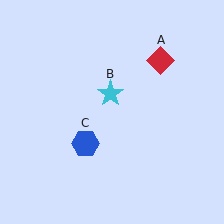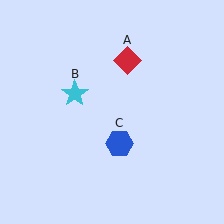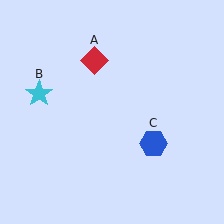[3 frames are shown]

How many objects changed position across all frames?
3 objects changed position: red diamond (object A), cyan star (object B), blue hexagon (object C).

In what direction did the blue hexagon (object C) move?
The blue hexagon (object C) moved right.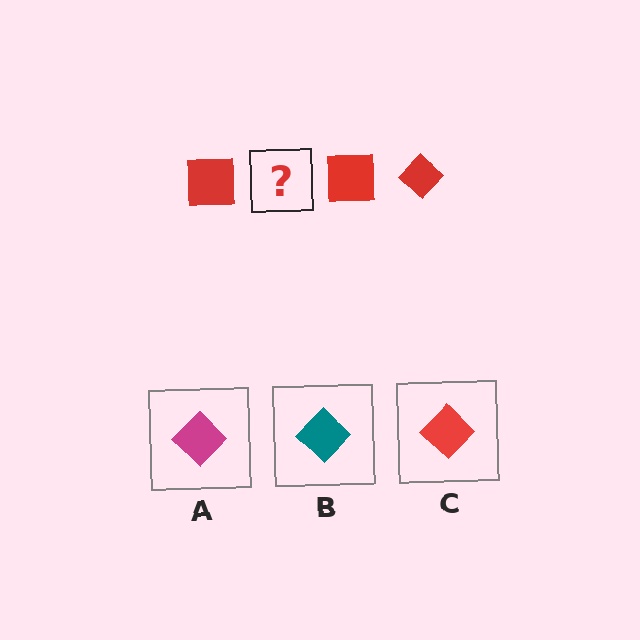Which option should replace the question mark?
Option C.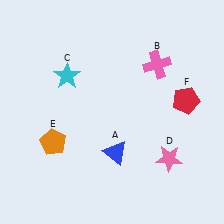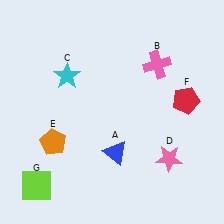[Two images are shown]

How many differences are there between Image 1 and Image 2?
There is 1 difference between the two images.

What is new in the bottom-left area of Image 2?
A lime square (G) was added in the bottom-left area of Image 2.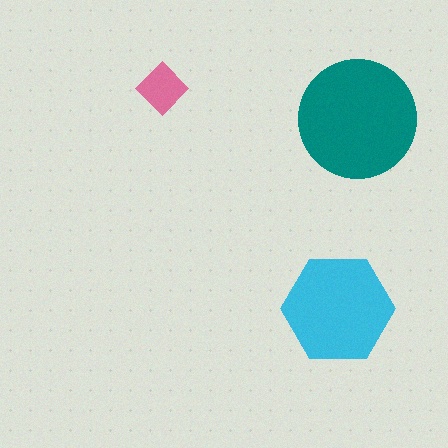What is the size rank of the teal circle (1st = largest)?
1st.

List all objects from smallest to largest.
The pink diamond, the cyan hexagon, the teal circle.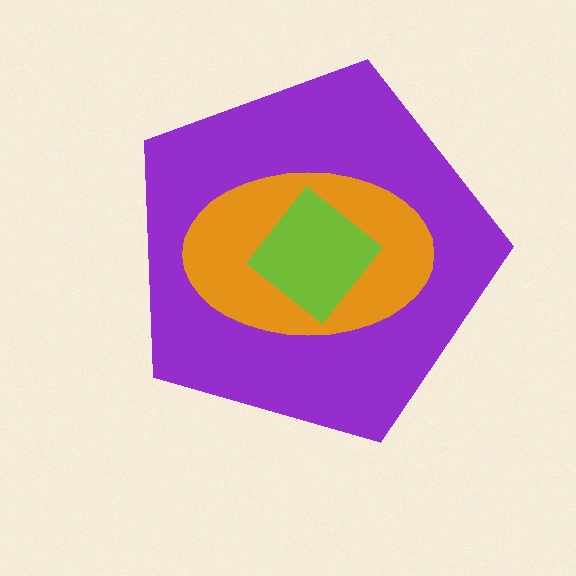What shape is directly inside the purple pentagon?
The orange ellipse.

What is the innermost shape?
The lime diamond.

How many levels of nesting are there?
3.